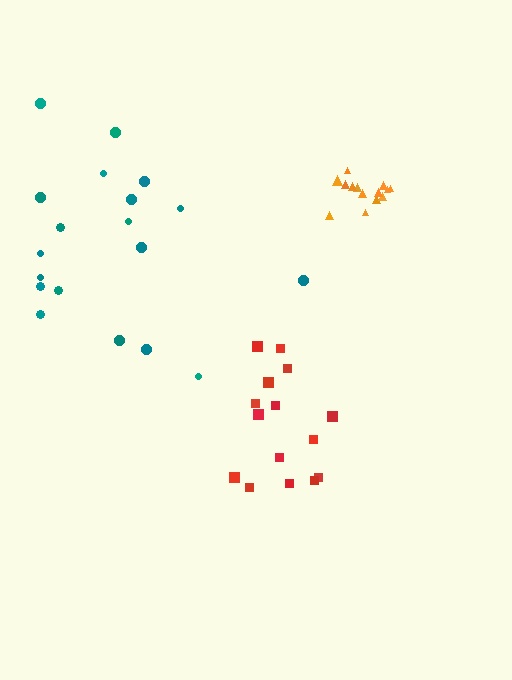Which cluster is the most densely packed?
Orange.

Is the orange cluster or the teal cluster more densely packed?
Orange.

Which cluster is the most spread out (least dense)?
Teal.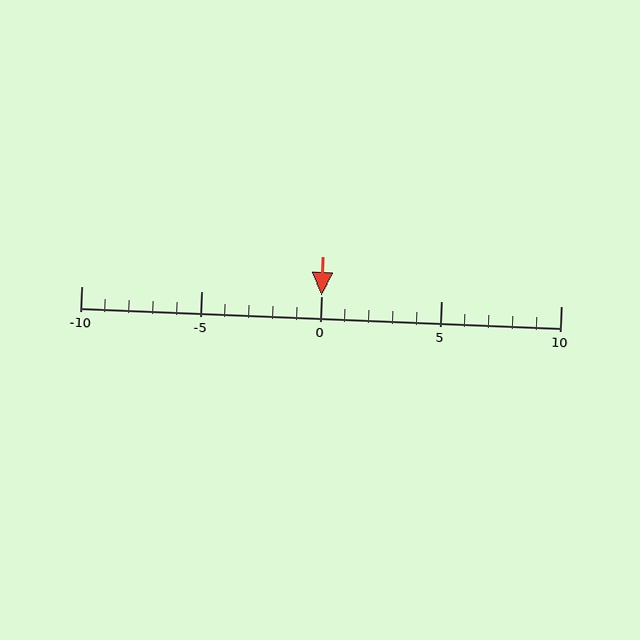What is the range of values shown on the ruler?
The ruler shows values from -10 to 10.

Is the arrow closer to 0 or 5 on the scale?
The arrow is closer to 0.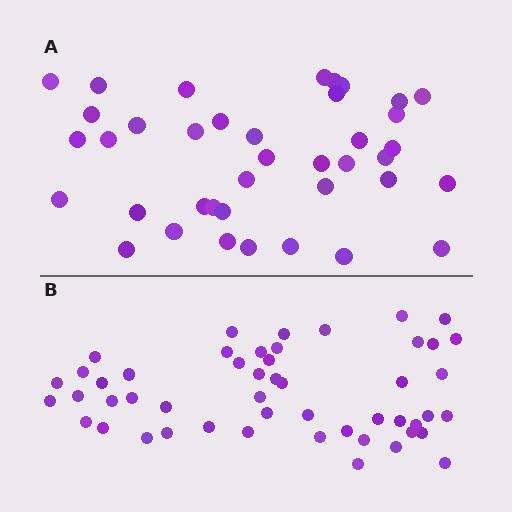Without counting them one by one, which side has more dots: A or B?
Region B (the bottom region) has more dots.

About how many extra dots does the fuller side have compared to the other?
Region B has roughly 12 or so more dots than region A.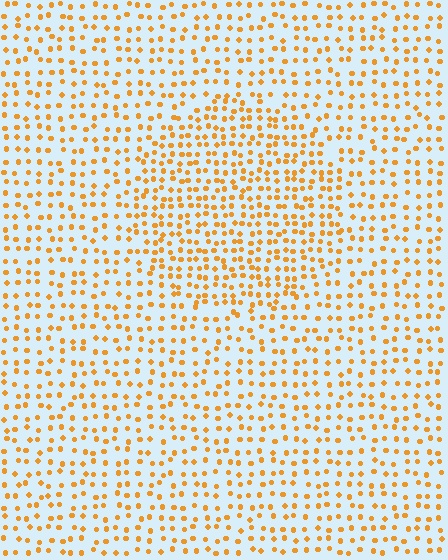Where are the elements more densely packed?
The elements are more densely packed inside the circle boundary.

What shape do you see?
I see a circle.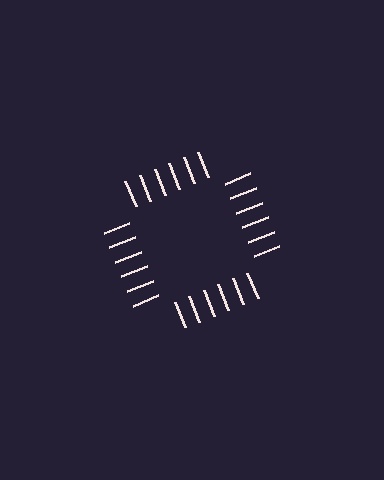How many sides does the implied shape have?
4 sides — the line-ends trace a square.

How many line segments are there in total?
24 — 6 along each of the 4 edges.